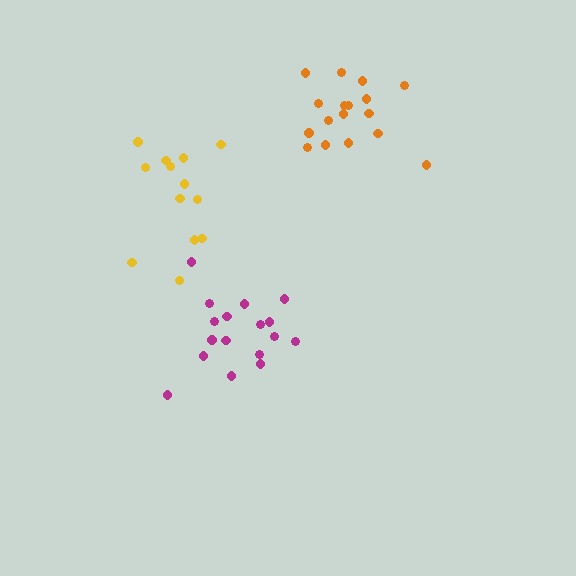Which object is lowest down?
The magenta cluster is bottommost.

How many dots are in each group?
Group 1: 17 dots, Group 2: 13 dots, Group 3: 17 dots (47 total).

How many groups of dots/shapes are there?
There are 3 groups.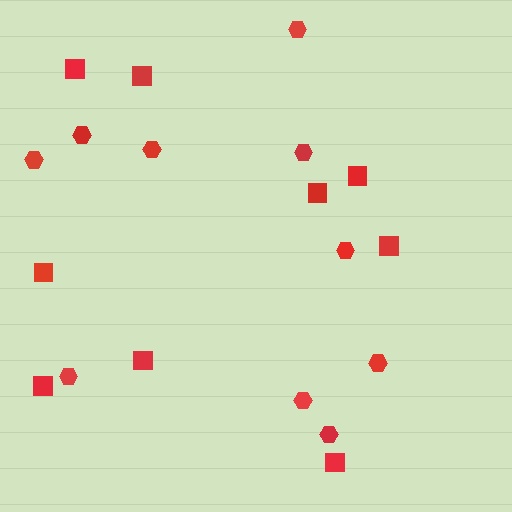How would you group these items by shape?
There are 2 groups: one group of hexagons (10) and one group of squares (9).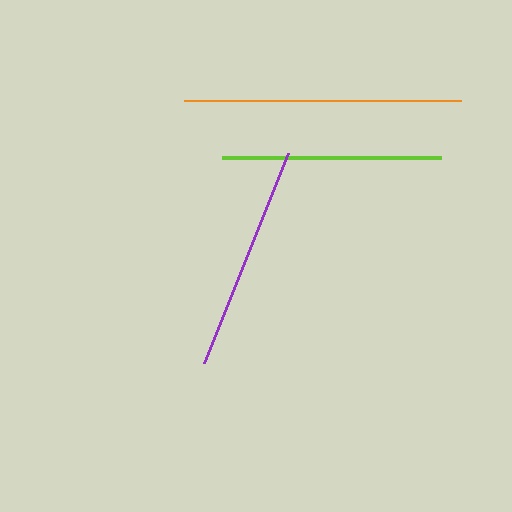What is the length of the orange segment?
The orange segment is approximately 277 pixels long.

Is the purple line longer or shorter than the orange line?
The orange line is longer than the purple line.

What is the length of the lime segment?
The lime segment is approximately 220 pixels long.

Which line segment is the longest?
The orange line is the longest at approximately 277 pixels.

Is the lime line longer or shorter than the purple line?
The purple line is longer than the lime line.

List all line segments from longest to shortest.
From longest to shortest: orange, purple, lime.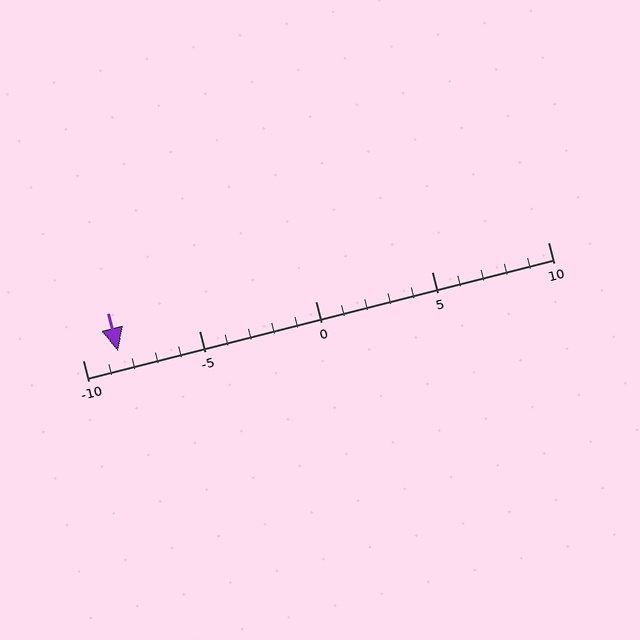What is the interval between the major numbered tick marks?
The major tick marks are spaced 5 units apart.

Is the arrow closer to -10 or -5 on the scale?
The arrow is closer to -10.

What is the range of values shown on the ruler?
The ruler shows values from -10 to 10.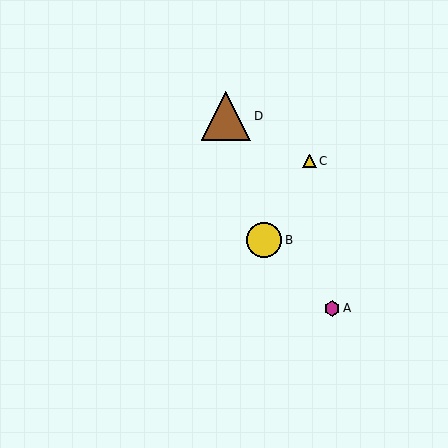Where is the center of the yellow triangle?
The center of the yellow triangle is at (309, 161).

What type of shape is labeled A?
Shape A is a magenta hexagon.